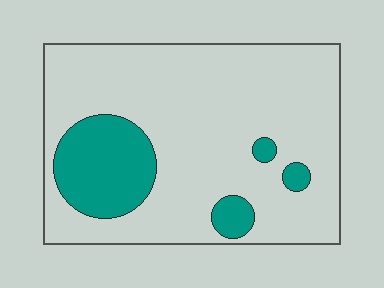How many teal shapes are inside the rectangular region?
4.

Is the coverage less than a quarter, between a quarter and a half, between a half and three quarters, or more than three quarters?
Less than a quarter.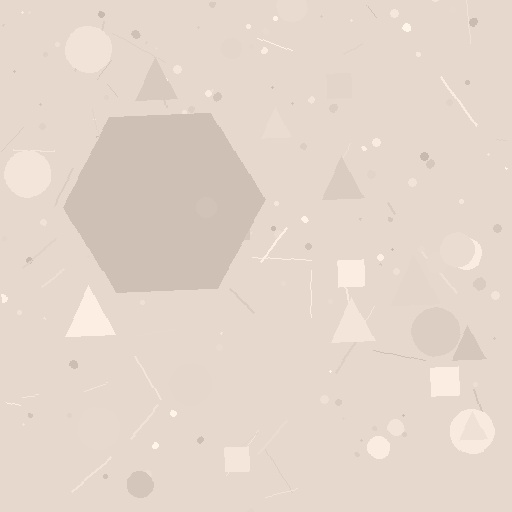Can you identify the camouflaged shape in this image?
The camouflaged shape is a hexagon.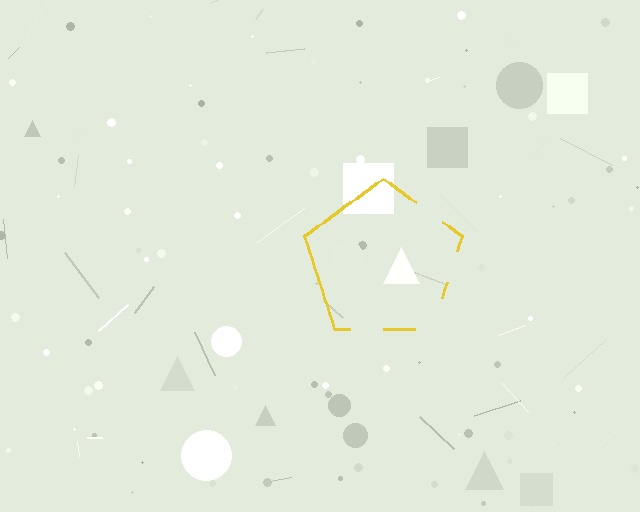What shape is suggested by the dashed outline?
The dashed outline suggests a pentagon.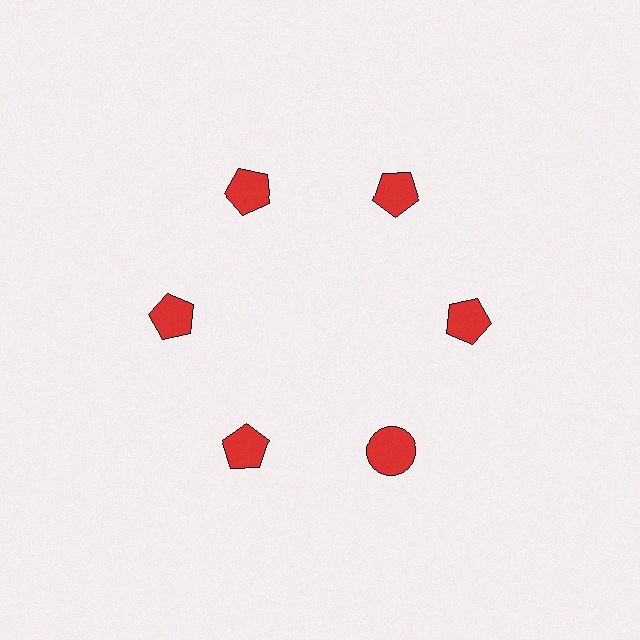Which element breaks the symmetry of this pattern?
The red circle at roughly the 5 o'clock position breaks the symmetry. All other shapes are red pentagons.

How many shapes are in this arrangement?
There are 6 shapes arranged in a ring pattern.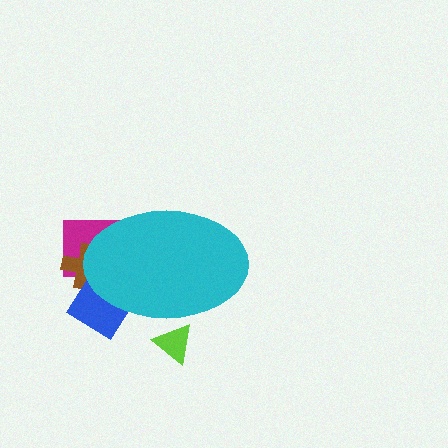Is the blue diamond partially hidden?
Yes, the blue diamond is partially hidden behind the cyan ellipse.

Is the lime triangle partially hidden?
Yes, the lime triangle is partially hidden behind the cyan ellipse.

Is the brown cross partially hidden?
Yes, the brown cross is partially hidden behind the cyan ellipse.